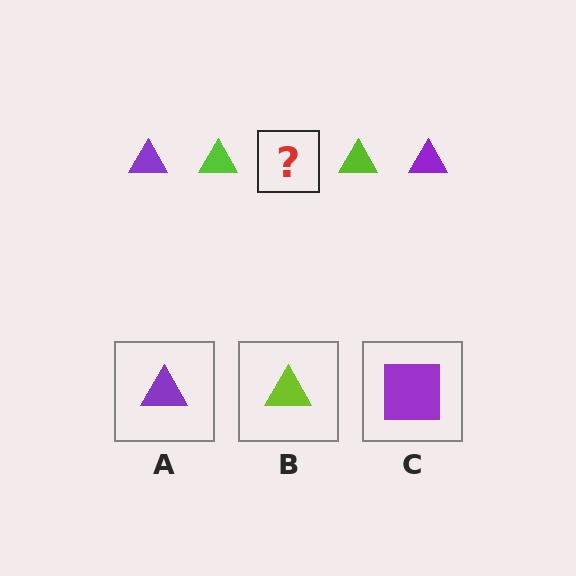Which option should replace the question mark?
Option A.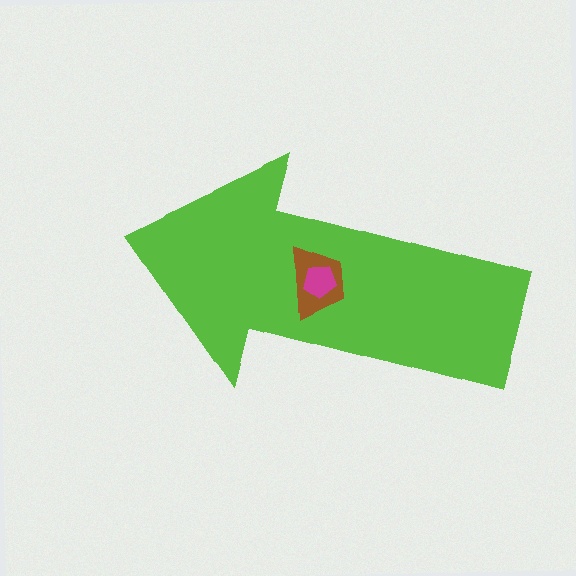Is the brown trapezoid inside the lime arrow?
Yes.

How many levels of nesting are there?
3.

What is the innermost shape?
The magenta pentagon.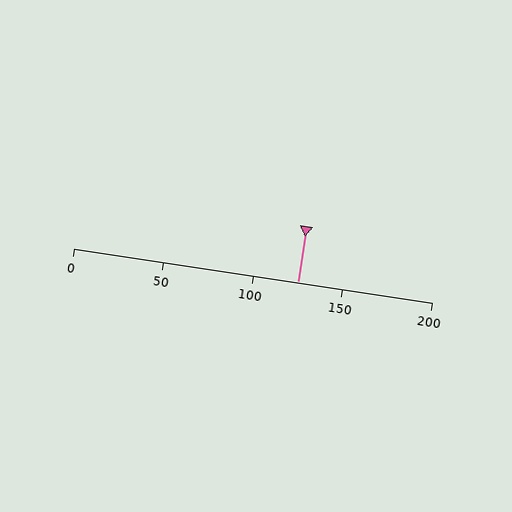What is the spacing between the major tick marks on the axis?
The major ticks are spaced 50 apart.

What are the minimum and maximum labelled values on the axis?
The axis runs from 0 to 200.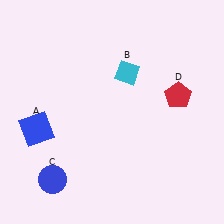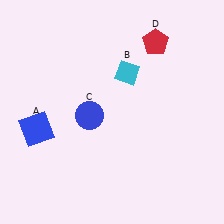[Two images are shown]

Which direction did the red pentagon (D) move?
The red pentagon (D) moved up.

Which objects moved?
The objects that moved are: the blue circle (C), the red pentagon (D).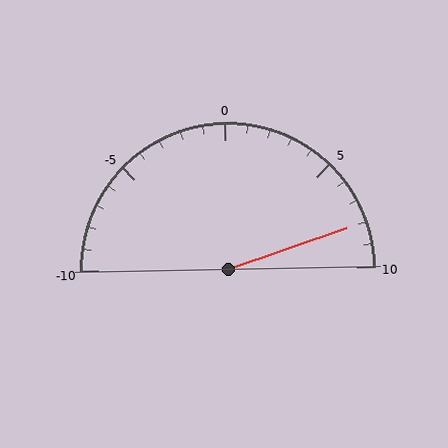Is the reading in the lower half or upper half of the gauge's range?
The reading is in the upper half of the range (-10 to 10).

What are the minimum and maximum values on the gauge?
The gauge ranges from -10 to 10.